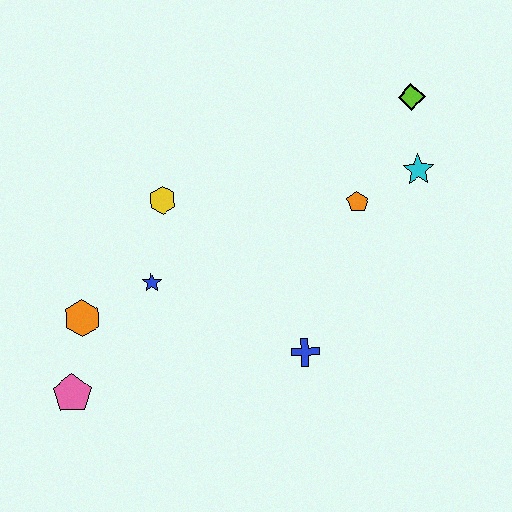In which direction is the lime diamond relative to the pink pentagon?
The lime diamond is to the right of the pink pentagon.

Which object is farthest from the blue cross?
The lime diamond is farthest from the blue cross.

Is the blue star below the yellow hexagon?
Yes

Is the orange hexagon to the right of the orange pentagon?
No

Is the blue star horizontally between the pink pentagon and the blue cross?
Yes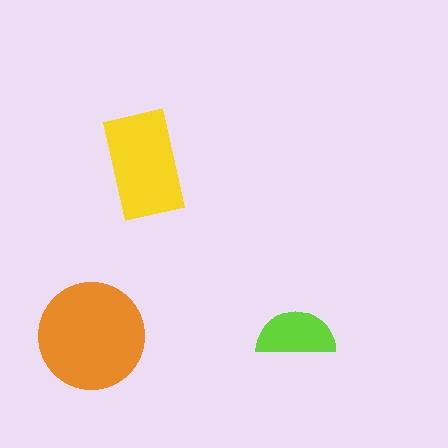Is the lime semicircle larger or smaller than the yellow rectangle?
Smaller.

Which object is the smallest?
The lime semicircle.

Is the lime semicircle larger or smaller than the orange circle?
Smaller.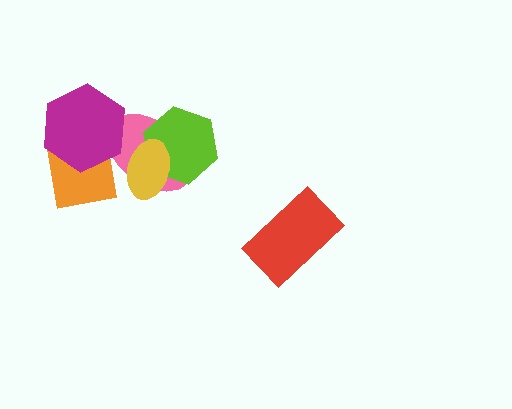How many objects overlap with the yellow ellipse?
2 objects overlap with the yellow ellipse.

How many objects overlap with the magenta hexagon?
2 objects overlap with the magenta hexagon.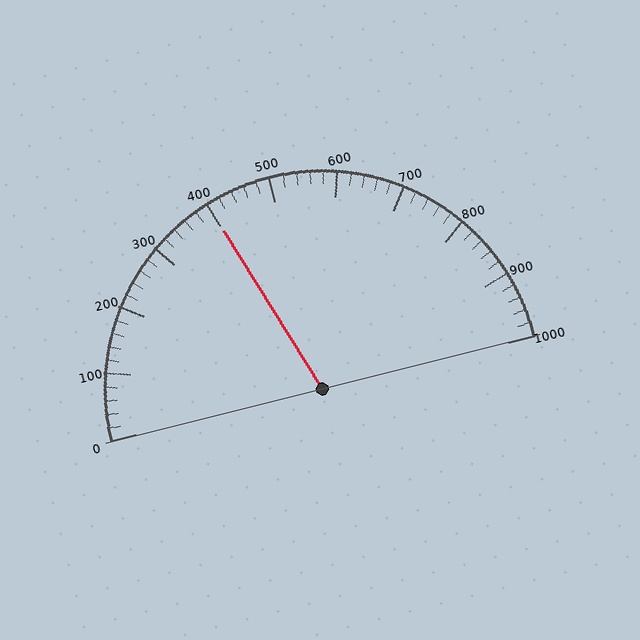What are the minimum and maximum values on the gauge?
The gauge ranges from 0 to 1000.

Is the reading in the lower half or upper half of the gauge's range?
The reading is in the lower half of the range (0 to 1000).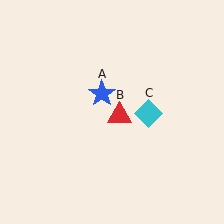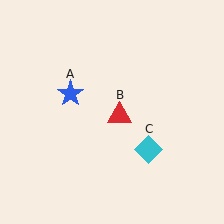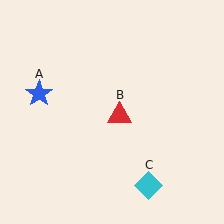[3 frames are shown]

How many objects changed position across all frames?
2 objects changed position: blue star (object A), cyan diamond (object C).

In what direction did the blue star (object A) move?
The blue star (object A) moved left.